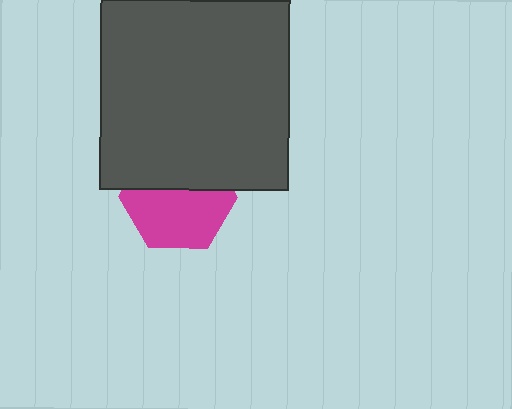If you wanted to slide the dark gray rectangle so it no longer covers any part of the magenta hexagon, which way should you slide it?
Slide it up — that is the most direct way to separate the two shapes.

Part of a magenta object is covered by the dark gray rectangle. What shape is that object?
It is a hexagon.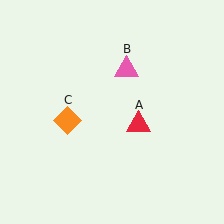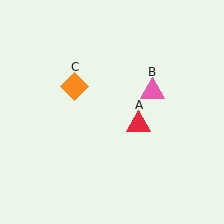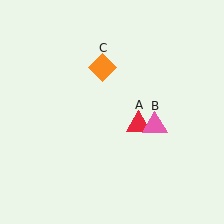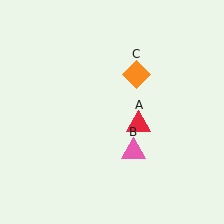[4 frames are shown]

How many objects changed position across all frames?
2 objects changed position: pink triangle (object B), orange diamond (object C).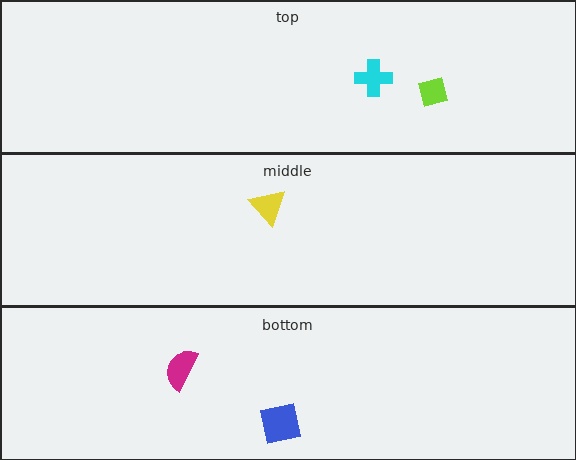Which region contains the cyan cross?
The top region.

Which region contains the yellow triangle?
The middle region.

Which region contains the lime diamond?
The top region.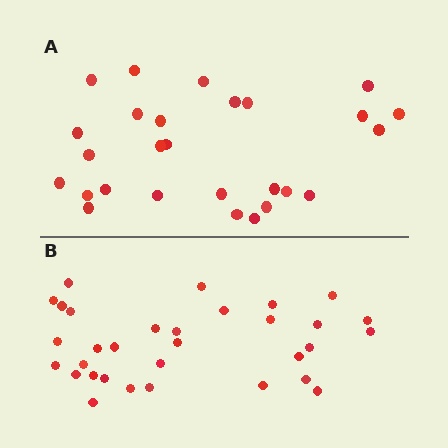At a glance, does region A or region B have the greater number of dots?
Region B (the bottom region) has more dots.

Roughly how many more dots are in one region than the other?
Region B has about 5 more dots than region A.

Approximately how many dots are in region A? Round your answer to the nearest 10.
About 30 dots. (The exact count is 27, which rounds to 30.)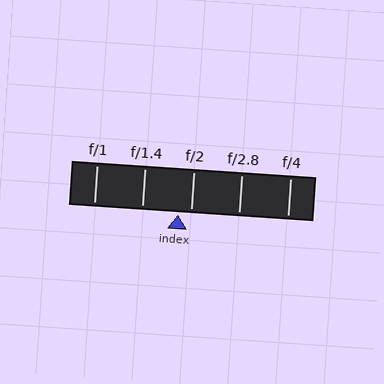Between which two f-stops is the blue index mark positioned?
The index mark is between f/1.4 and f/2.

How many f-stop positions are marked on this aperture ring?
There are 5 f-stop positions marked.